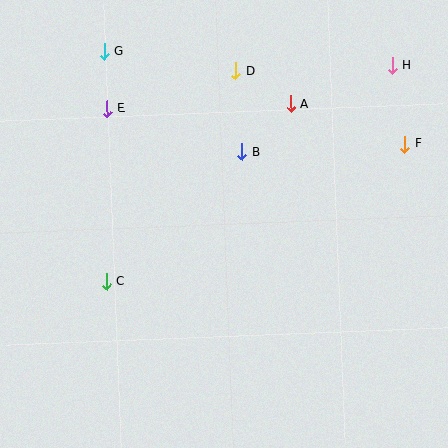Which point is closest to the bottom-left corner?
Point C is closest to the bottom-left corner.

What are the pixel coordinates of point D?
Point D is at (236, 71).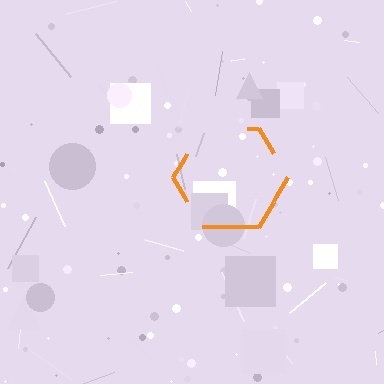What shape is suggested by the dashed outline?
The dashed outline suggests a hexagon.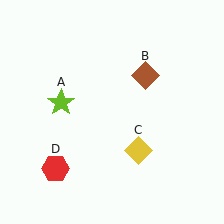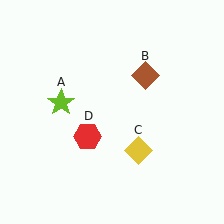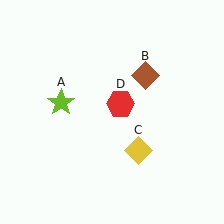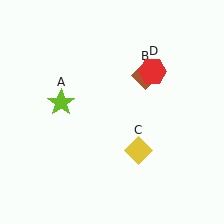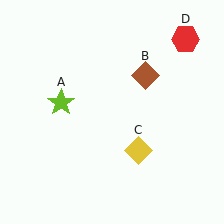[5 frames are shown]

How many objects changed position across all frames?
1 object changed position: red hexagon (object D).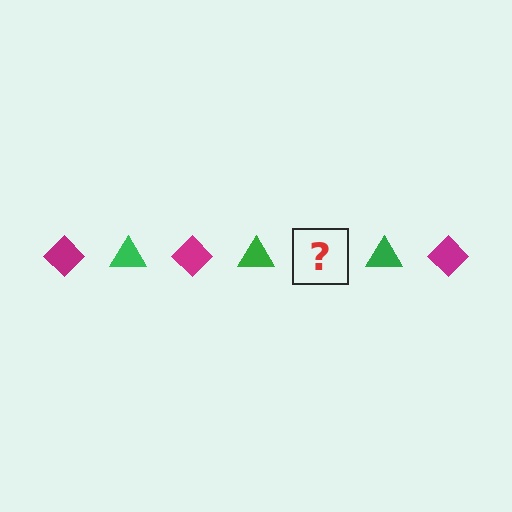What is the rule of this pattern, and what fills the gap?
The rule is that the pattern alternates between magenta diamond and green triangle. The gap should be filled with a magenta diamond.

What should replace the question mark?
The question mark should be replaced with a magenta diamond.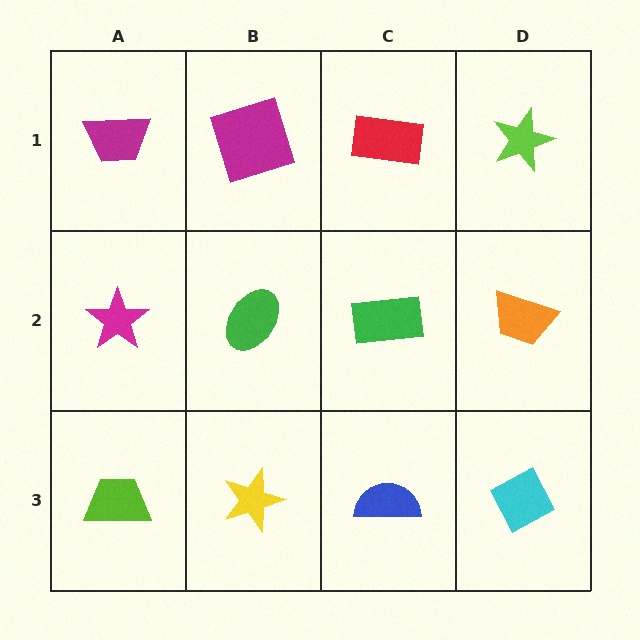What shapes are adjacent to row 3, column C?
A green rectangle (row 2, column C), a yellow star (row 3, column B), a cyan diamond (row 3, column D).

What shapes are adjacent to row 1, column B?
A green ellipse (row 2, column B), a magenta trapezoid (row 1, column A), a red rectangle (row 1, column C).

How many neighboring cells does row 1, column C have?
3.